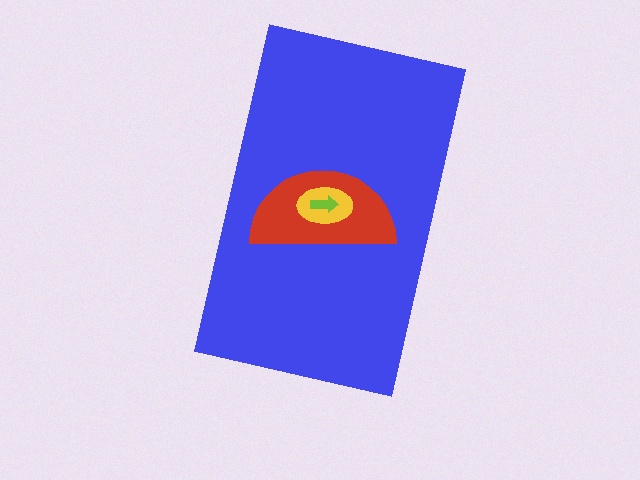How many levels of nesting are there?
4.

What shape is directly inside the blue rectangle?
The red semicircle.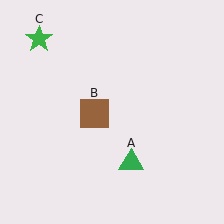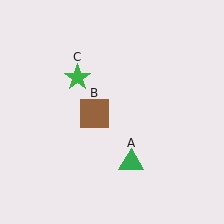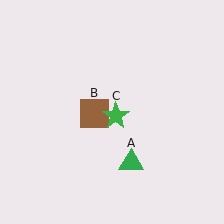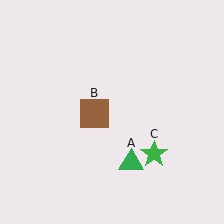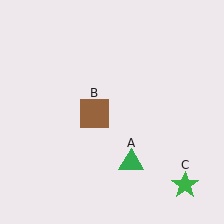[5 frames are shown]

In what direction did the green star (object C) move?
The green star (object C) moved down and to the right.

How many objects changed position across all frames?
1 object changed position: green star (object C).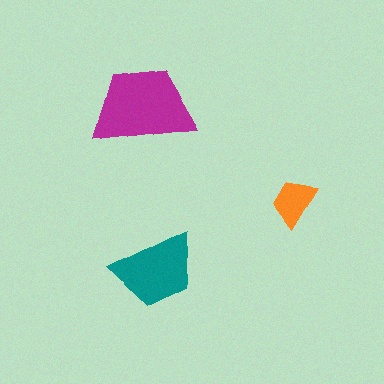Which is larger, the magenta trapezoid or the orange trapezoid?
The magenta one.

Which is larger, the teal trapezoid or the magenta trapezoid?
The magenta one.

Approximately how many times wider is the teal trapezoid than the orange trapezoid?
About 1.5 times wider.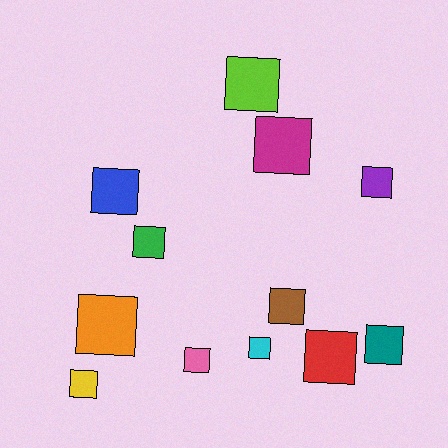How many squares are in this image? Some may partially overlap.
There are 12 squares.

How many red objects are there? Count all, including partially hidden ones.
There is 1 red object.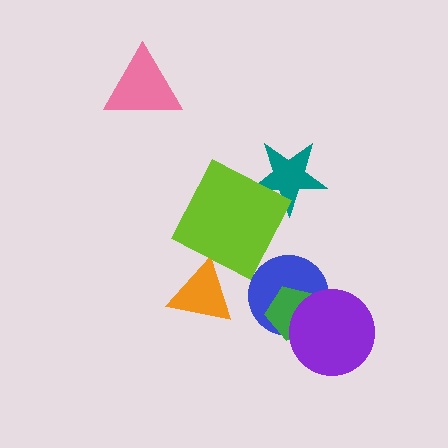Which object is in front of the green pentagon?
The purple circle is in front of the green pentagon.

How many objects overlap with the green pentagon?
2 objects overlap with the green pentagon.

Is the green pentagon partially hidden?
Yes, it is partially covered by another shape.